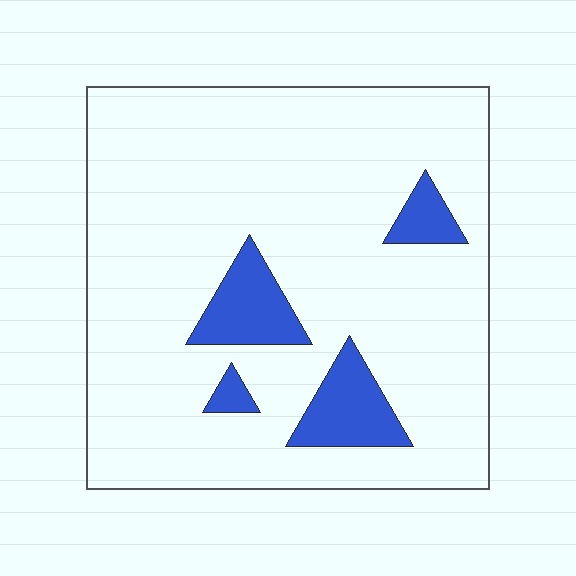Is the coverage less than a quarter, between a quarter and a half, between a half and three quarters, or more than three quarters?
Less than a quarter.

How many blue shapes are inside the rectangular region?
4.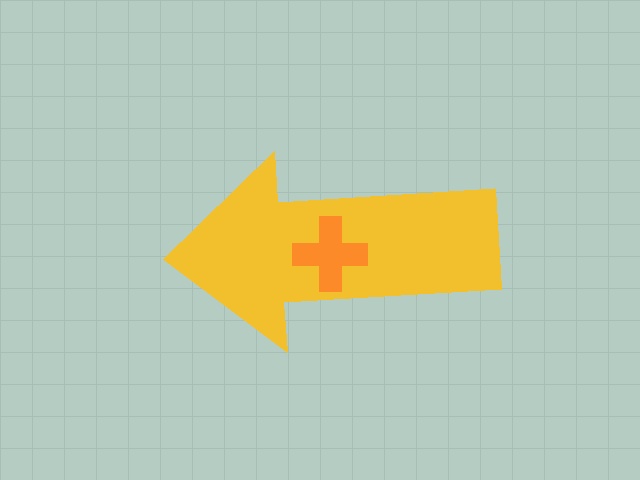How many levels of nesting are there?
2.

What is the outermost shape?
The yellow arrow.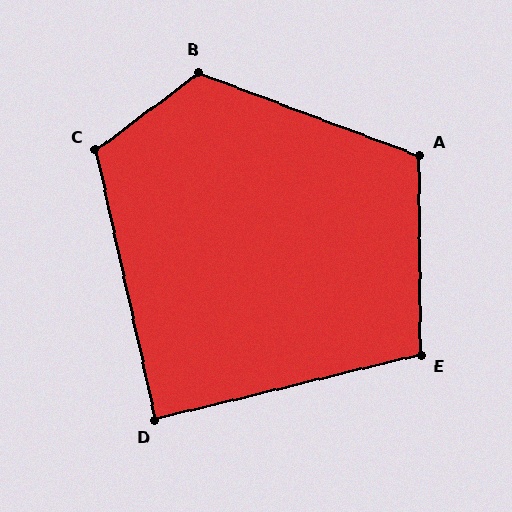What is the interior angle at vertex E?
Approximately 103 degrees (obtuse).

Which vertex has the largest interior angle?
B, at approximately 123 degrees.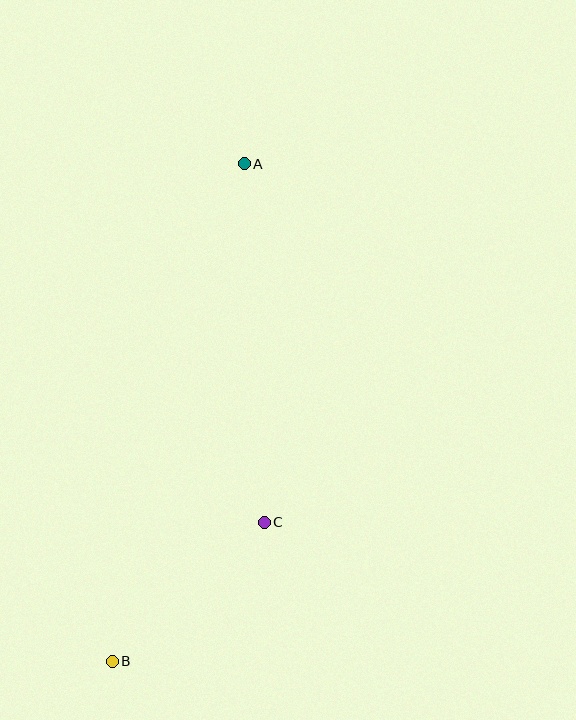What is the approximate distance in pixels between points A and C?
The distance between A and C is approximately 359 pixels.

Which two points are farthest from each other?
Points A and B are farthest from each other.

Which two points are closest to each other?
Points B and C are closest to each other.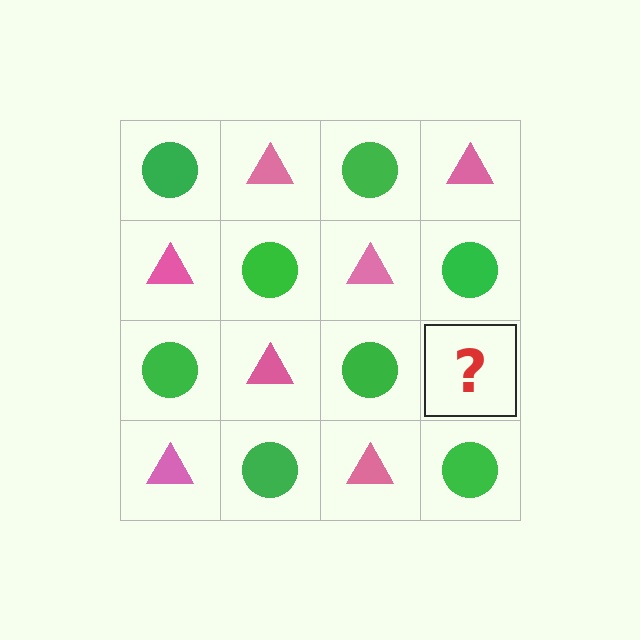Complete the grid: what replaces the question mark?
The question mark should be replaced with a pink triangle.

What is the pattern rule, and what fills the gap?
The rule is that it alternates green circle and pink triangle in a checkerboard pattern. The gap should be filled with a pink triangle.